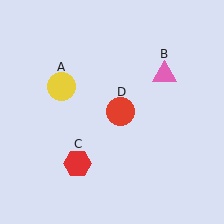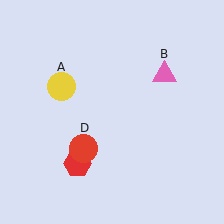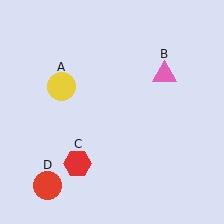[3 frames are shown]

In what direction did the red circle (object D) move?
The red circle (object D) moved down and to the left.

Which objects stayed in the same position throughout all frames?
Yellow circle (object A) and pink triangle (object B) and red hexagon (object C) remained stationary.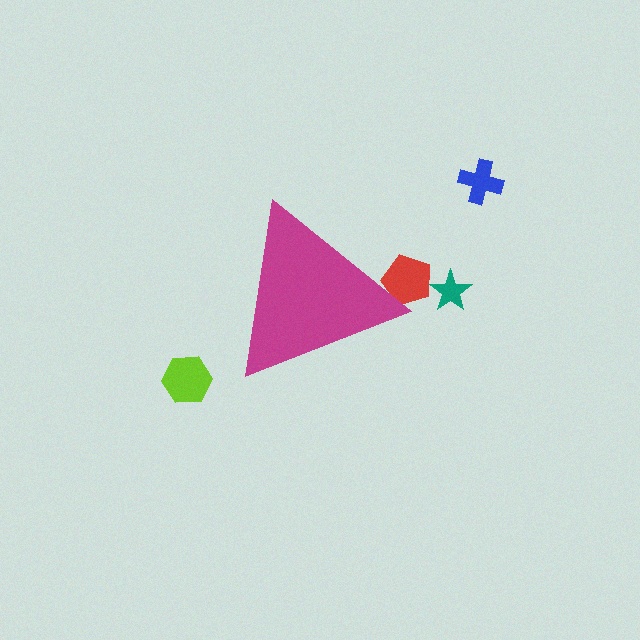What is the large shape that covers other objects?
A magenta triangle.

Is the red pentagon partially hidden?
Yes, the red pentagon is partially hidden behind the magenta triangle.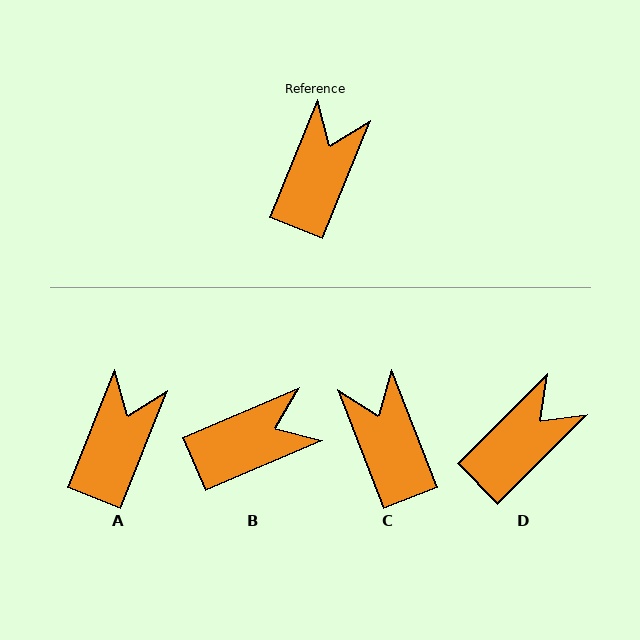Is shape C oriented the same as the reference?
No, it is off by about 43 degrees.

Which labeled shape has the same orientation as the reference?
A.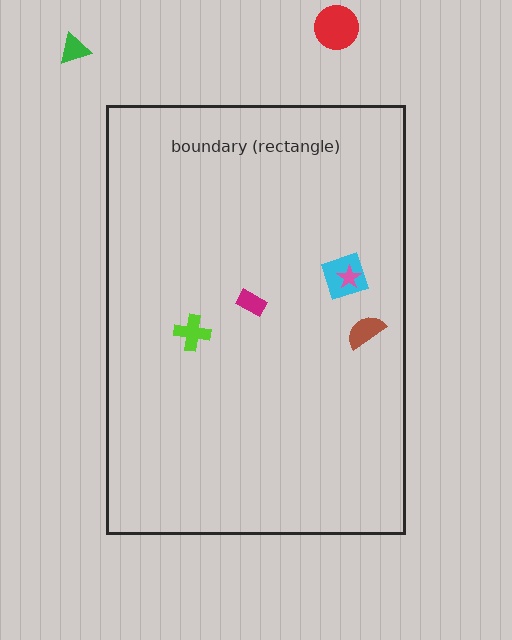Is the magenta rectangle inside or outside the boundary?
Inside.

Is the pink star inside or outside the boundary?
Inside.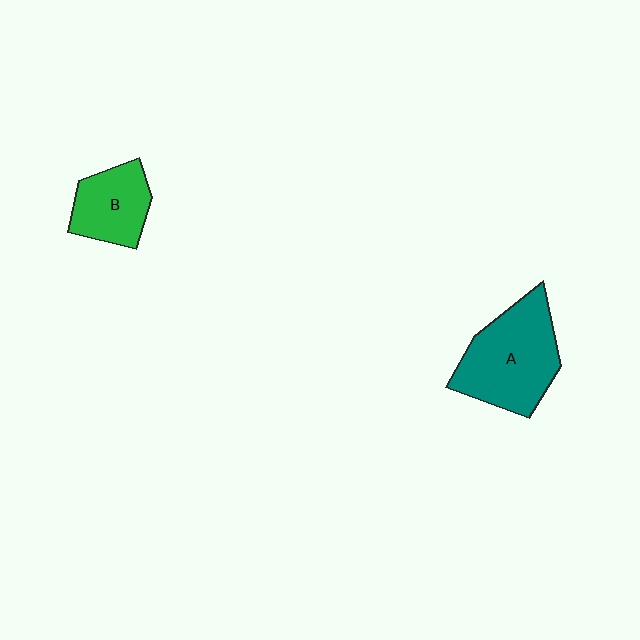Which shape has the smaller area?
Shape B (green).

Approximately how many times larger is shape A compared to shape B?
Approximately 1.6 times.